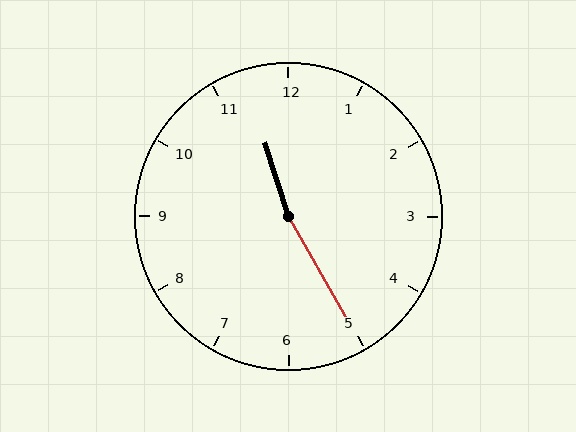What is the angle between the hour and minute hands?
Approximately 168 degrees.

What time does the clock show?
11:25.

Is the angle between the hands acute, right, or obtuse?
It is obtuse.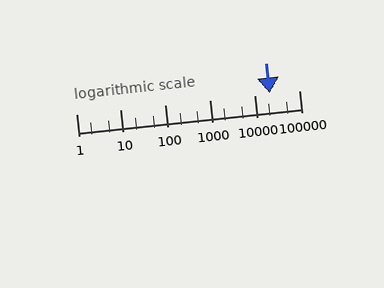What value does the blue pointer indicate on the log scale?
The pointer indicates approximately 22000.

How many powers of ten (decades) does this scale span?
The scale spans 5 decades, from 1 to 100000.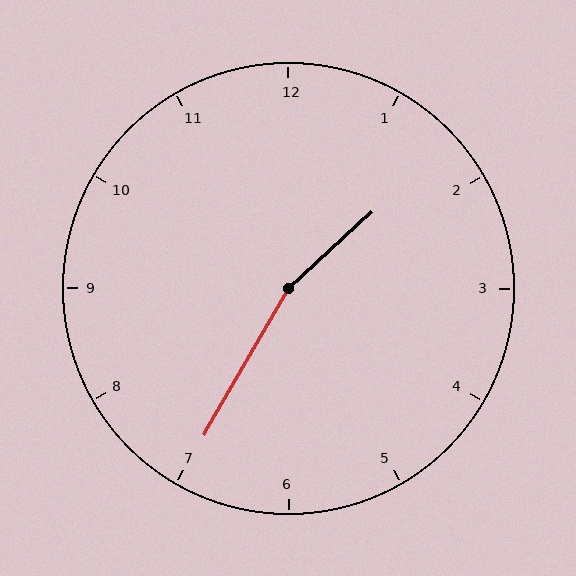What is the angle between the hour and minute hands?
Approximately 162 degrees.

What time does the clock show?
1:35.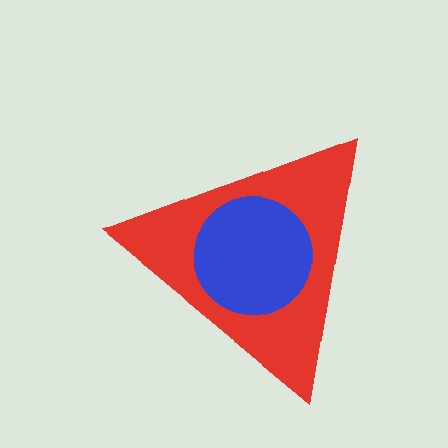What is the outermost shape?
The red triangle.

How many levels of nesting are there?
2.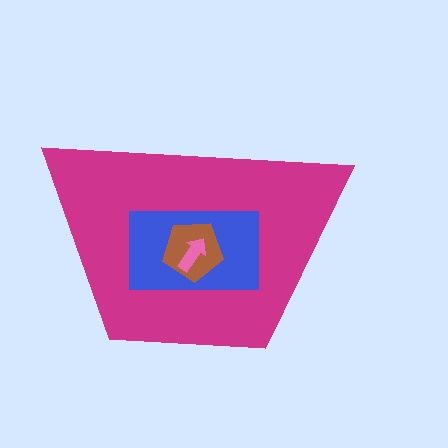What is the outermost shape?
The magenta trapezoid.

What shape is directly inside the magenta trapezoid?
The blue rectangle.